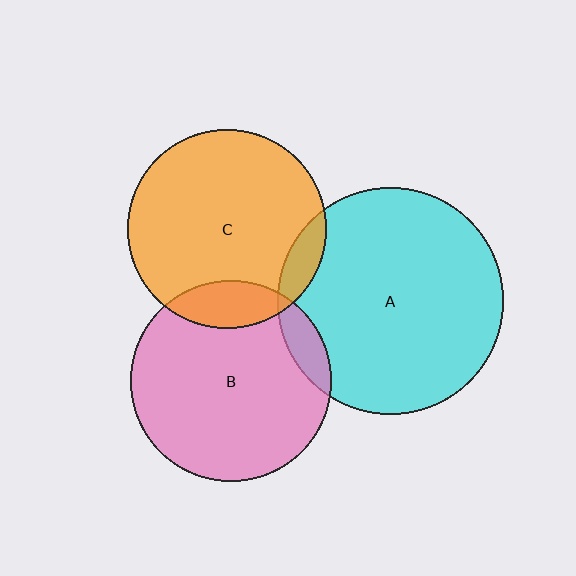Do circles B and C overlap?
Yes.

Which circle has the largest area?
Circle A (cyan).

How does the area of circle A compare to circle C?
Approximately 1.3 times.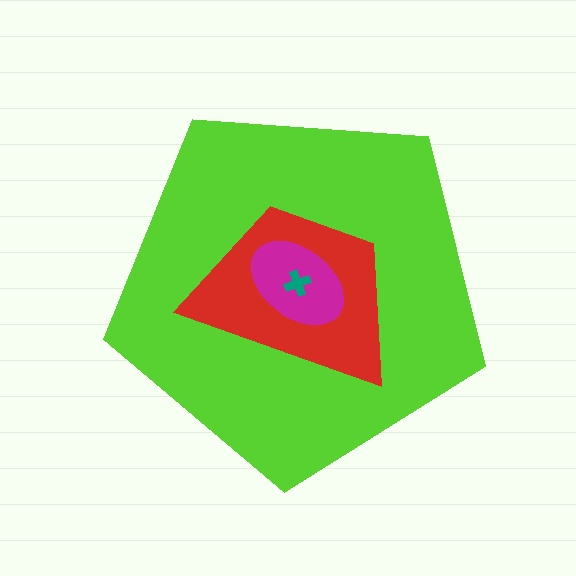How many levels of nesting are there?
4.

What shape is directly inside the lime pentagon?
The red trapezoid.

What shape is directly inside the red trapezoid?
The magenta ellipse.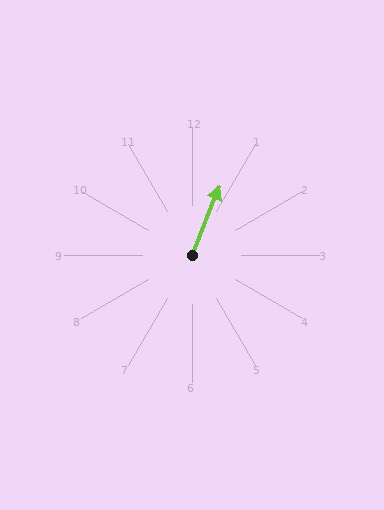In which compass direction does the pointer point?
North.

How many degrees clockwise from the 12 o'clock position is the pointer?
Approximately 22 degrees.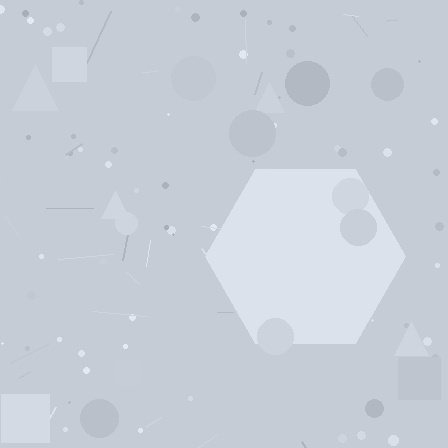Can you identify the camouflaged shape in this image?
The camouflaged shape is a hexagon.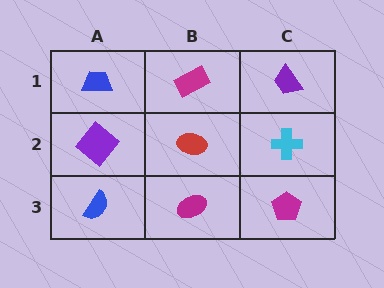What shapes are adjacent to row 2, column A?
A blue trapezoid (row 1, column A), a blue semicircle (row 3, column A), a red ellipse (row 2, column B).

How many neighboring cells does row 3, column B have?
3.